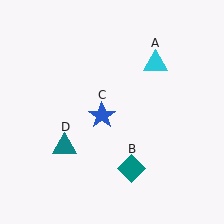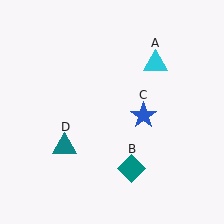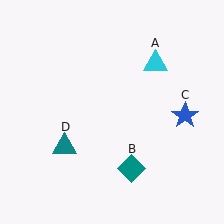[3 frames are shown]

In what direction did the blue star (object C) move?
The blue star (object C) moved right.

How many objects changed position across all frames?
1 object changed position: blue star (object C).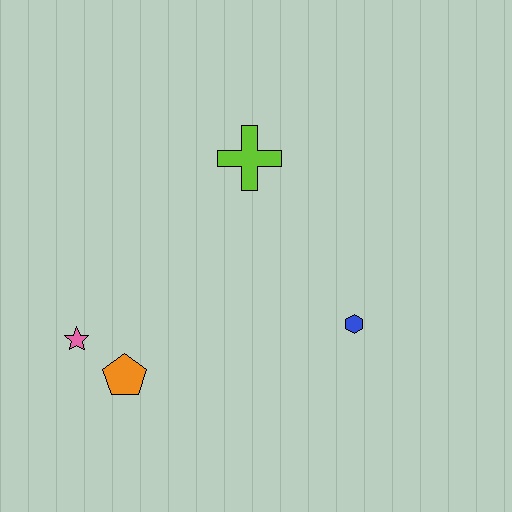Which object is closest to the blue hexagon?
The lime cross is closest to the blue hexagon.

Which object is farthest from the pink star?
The blue hexagon is farthest from the pink star.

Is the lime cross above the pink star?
Yes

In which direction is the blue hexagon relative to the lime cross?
The blue hexagon is below the lime cross.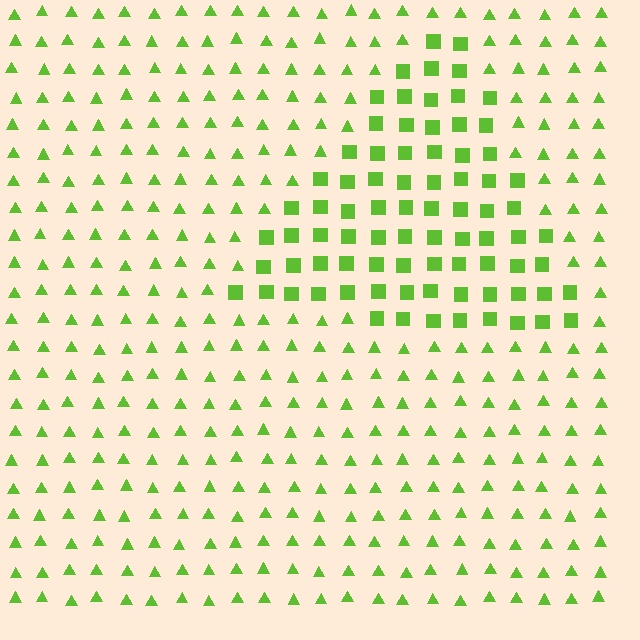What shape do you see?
I see a triangle.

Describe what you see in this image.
The image is filled with small lime elements arranged in a uniform grid. A triangle-shaped region contains squares, while the surrounding area contains triangles. The boundary is defined purely by the change in element shape.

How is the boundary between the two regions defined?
The boundary is defined by a change in element shape: squares inside vs. triangles outside. All elements share the same color and spacing.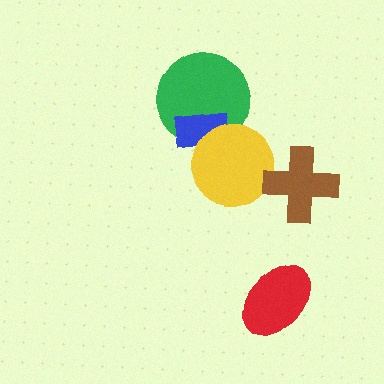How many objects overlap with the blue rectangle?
2 objects overlap with the blue rectangle.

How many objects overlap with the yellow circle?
3 objects overlap with the yellow circle.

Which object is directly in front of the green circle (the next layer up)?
The blue rectangle is directly in front of the green circle.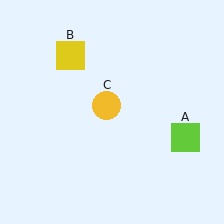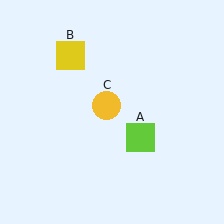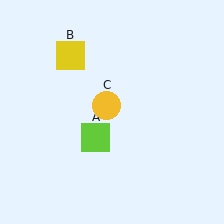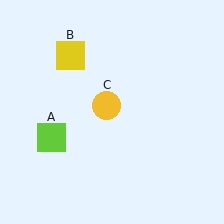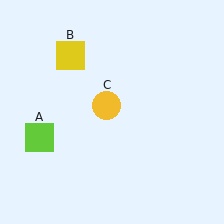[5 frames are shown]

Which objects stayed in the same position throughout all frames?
Yellow square (object B) and yellow circle (object C) remained stationary.